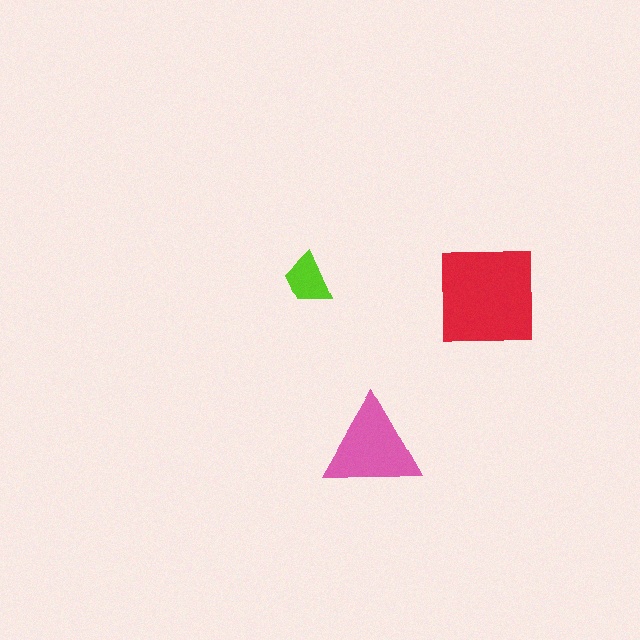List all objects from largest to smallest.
The red square, the pink triangle, the lime trapezoid.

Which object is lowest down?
The pink triangle is bottommost.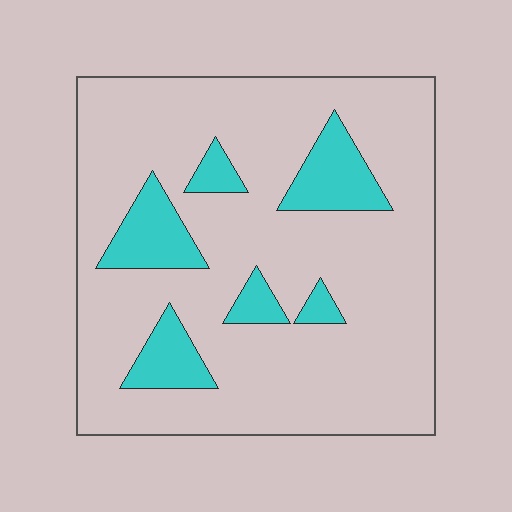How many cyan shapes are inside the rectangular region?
6.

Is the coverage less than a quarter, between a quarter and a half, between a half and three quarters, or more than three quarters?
Less than a quarter.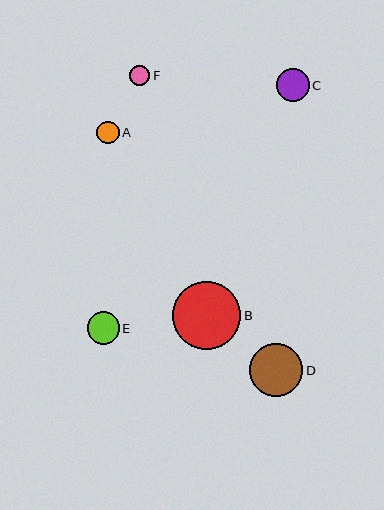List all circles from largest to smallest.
From largest to smallest: B, D, C, E, A, F.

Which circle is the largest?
Circle B is the largest with a size of approximately 68 pixels.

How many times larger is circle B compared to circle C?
Circle B is approximately 2.1 times the size of circle C.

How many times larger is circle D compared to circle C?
Circle D is approximately 1.6 times the size of circle C.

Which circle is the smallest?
Circle F is the smallest with a size of approximately 20 pixels.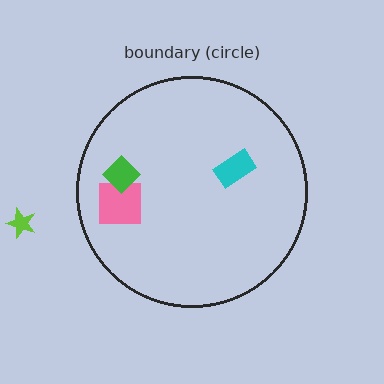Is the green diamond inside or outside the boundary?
Inside.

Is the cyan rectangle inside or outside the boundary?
Inside.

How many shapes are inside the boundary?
3 inside, 1 outside.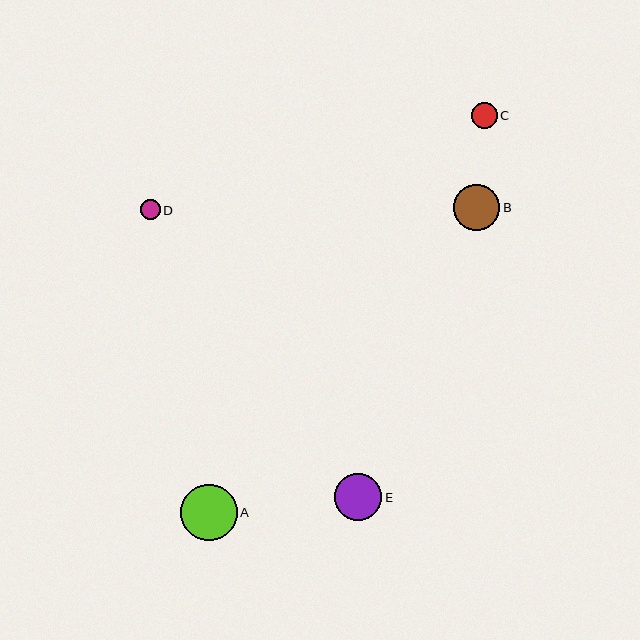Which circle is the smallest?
Circle D is the smallest with a size of approximately 20 pixels.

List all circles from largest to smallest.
From largest to smallest: A, E, B, C, D.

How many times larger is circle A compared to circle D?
Circle A is approximately 2.8 times the size of circle D.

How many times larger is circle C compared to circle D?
Circle C is approximately 1.3 times the size of circle D.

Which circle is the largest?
Circle A is the largest with a size of approximately 56 pixels.